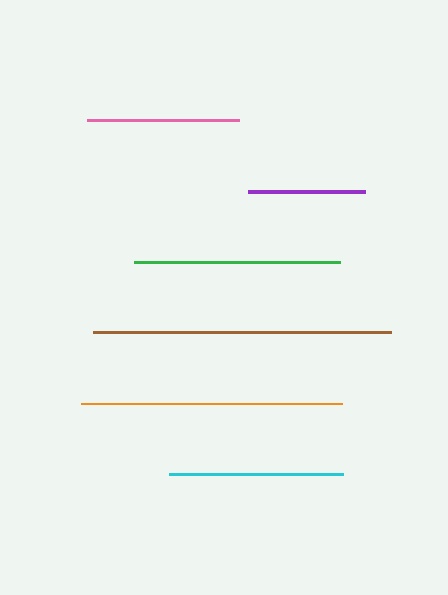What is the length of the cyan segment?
The cyan segment is approximately 175 pixels long.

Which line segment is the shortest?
The purple line is the shortest at approximately 117 pixels.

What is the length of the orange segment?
The orange segment is approximately 261 pixels long.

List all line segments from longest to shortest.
From longest to shortest: brown, orange, green, cyan, pink, purple.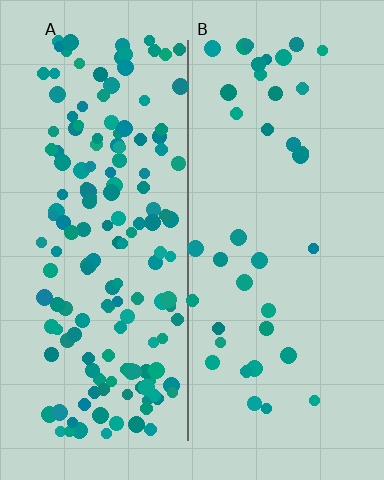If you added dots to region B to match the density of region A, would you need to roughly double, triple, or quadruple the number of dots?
Approximately quadruple.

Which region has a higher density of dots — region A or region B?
A (the left).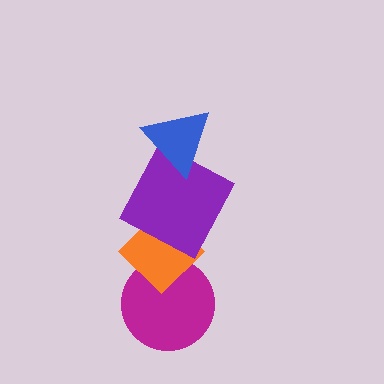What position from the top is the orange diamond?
The orange diamond is 3rd from the top.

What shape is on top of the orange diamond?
The purple square is on top of the orange diamond.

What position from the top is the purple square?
The purple square is 2nd from the top.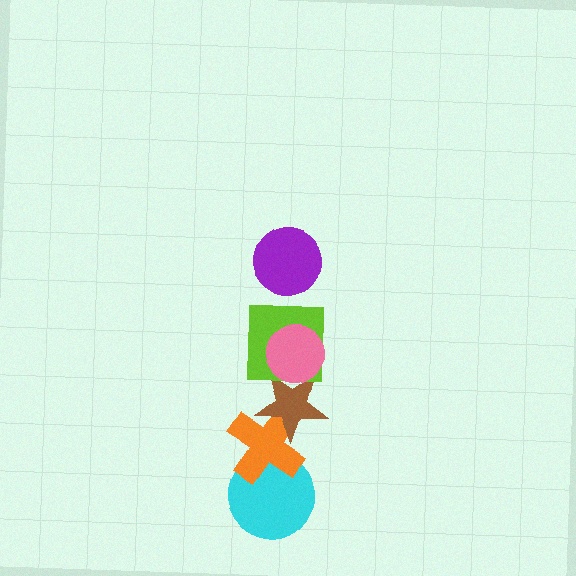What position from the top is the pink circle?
The pink circle is 2nd from the top.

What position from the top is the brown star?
The brown star is 4th from the top.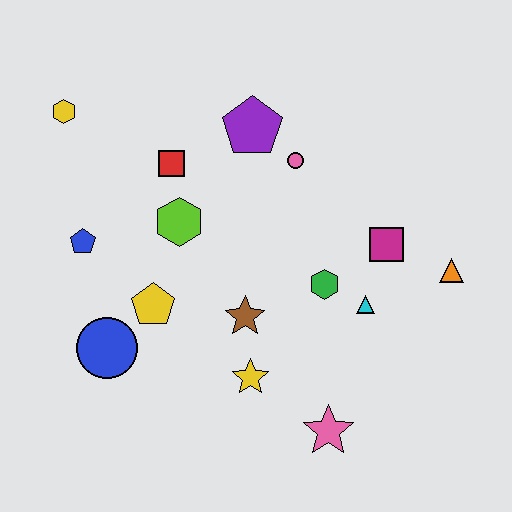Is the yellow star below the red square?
Yes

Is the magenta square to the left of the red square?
No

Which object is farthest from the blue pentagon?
The orange triangle is farthest from the blue pentagon.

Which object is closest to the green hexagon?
The cyan triangle is closest to the green hexagon.